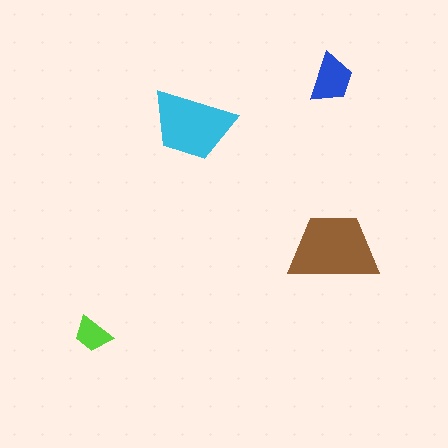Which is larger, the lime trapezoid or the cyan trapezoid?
The cyan one.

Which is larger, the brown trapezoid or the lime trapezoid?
The brown one.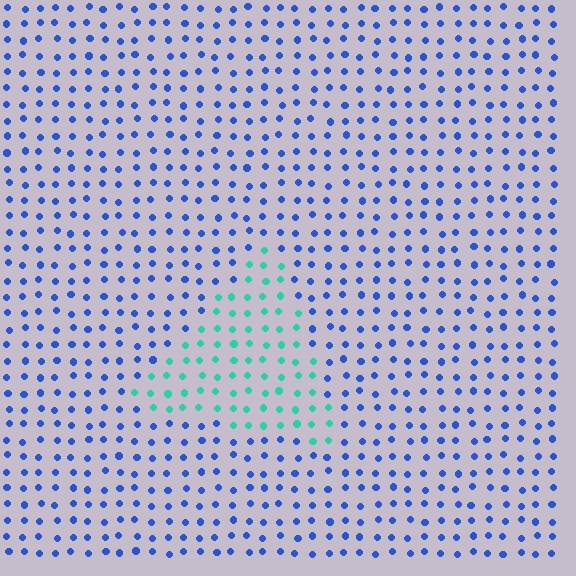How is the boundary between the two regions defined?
The boundary is defined purely by a slight shift in hue (about 57 degrees). Spacing, size, and orientation are identical on both sides.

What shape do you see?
I see a triangle.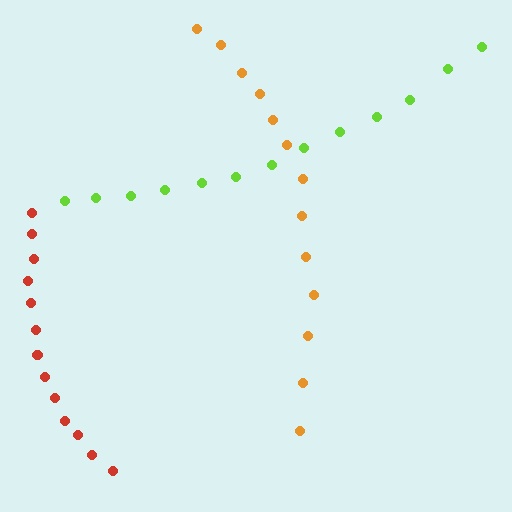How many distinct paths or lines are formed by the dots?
There are 3 distinct paths.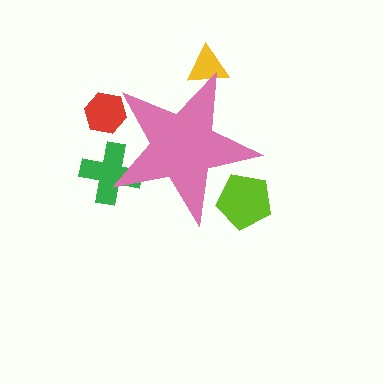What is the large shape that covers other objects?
A pink star.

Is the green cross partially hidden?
Yes, the green cross is partially hidden behind the pink star.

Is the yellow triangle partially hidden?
Yes, the yellow triangle is partially hidden behind the pink star.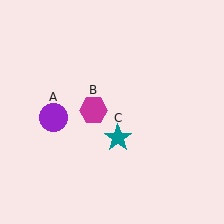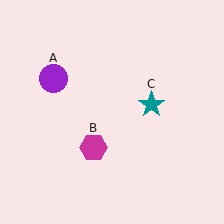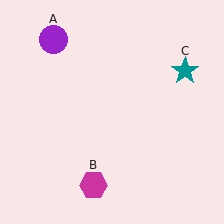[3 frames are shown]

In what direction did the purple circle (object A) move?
The purple circle (object A) moved up.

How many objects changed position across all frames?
3 objects changed position: purple circle (object A), magenta hexagon (object B), teal star (object C).